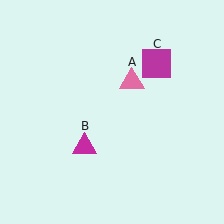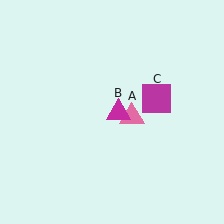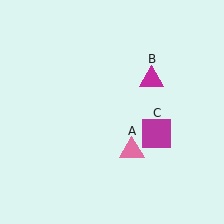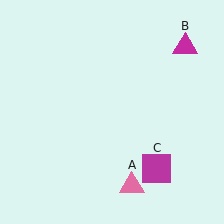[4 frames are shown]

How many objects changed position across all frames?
3 objects changed position: pink triangle (object A), magenta triangle (object B), magenta square (object C).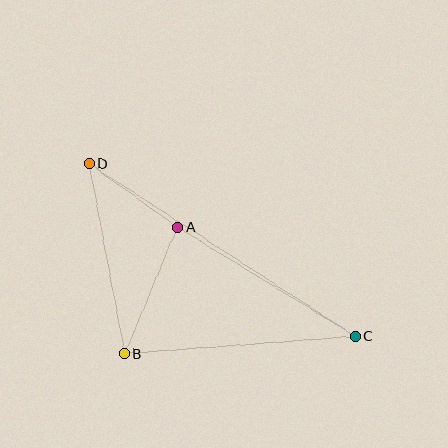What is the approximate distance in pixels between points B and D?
The distance between B and D is approximately 193 pixels.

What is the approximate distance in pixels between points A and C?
The distance between A and C is approximately 208 pixels.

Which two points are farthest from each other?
Points C and D are farthest from each other.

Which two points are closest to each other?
Points A and D are closest to each other.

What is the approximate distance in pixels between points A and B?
The distance between A and B is approximately 137 pixels.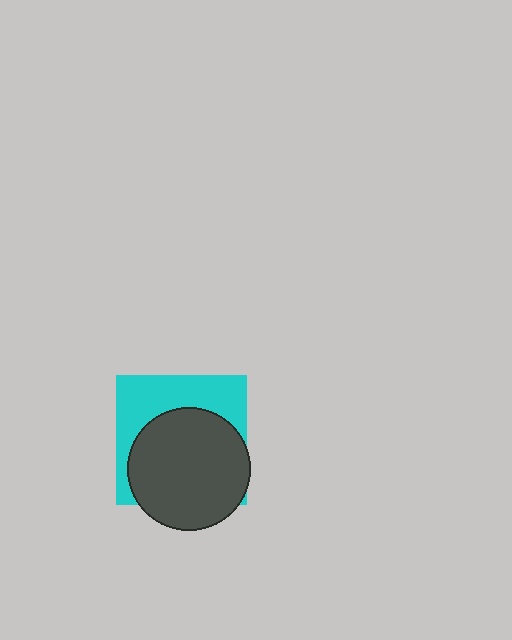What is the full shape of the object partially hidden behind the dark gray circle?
The partially hidden object is a cyan square.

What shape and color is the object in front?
The object in front is a dark gray circle.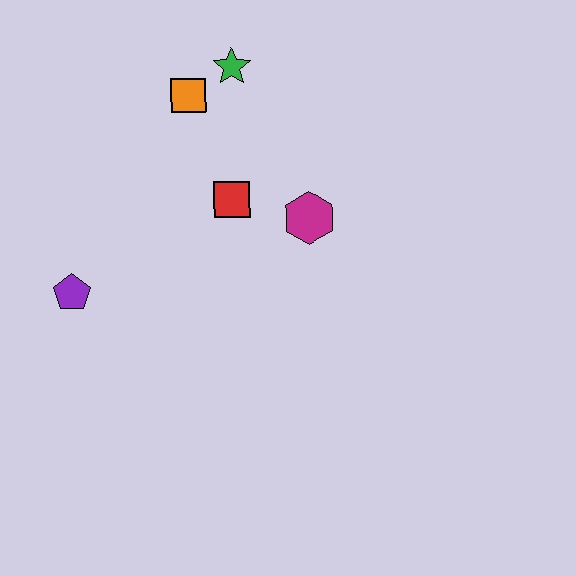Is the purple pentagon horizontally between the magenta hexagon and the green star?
No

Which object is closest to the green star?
The orange square is closest to the green star.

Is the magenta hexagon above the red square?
No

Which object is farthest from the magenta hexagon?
The purple pentagon is farthest from the magenta hexagon.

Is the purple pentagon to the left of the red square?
Yes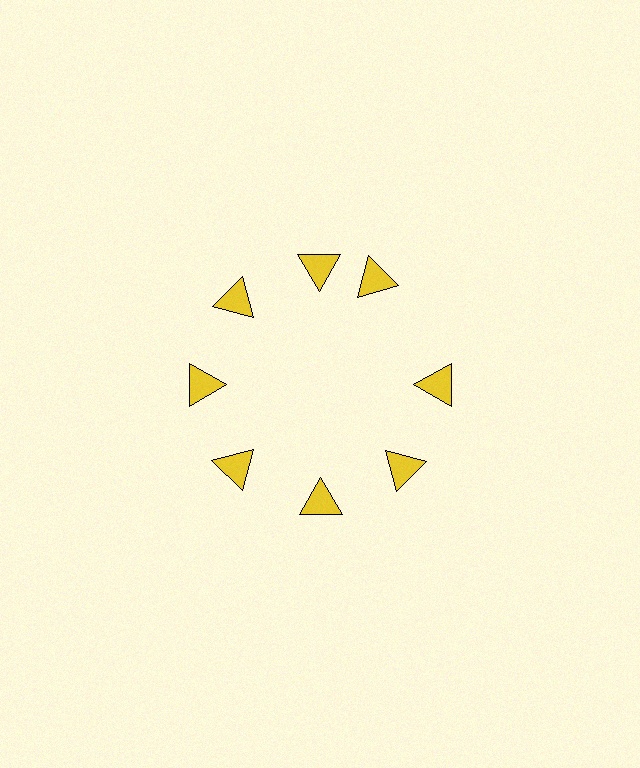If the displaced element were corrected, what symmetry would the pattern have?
It would have 8-fold rotational symmetry — the pattern would map onto itself every 45 degrees.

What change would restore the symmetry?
The symmetry would be restored by rotating it back into even spacing with its neighbors so that all 8 triangles sit at equal angles and equal distance from the center.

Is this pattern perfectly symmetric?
No. The 8 yellow triangles are arranged in a ring, but one element near the 2 o'clock position is rotated out of alignment along the ring, breaking the 8-fold rotational symmetry.